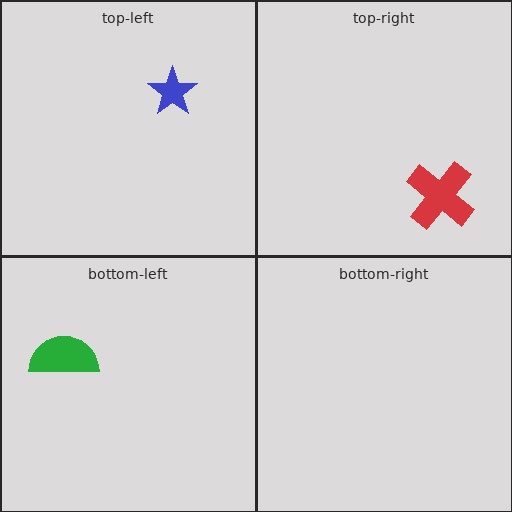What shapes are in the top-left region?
The blue star.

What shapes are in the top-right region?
The red cross.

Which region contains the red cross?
The top-right region.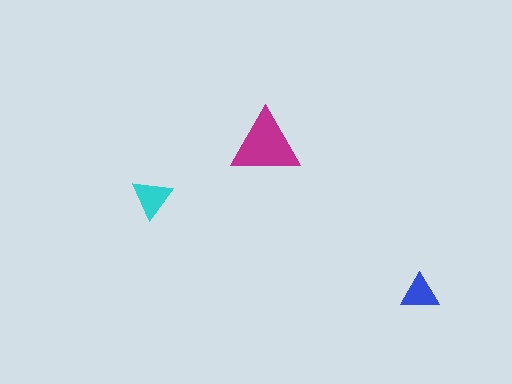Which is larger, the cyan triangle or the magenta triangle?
The magenta one.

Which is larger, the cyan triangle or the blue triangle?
The cyan one.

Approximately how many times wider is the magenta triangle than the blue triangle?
About 2 times wider.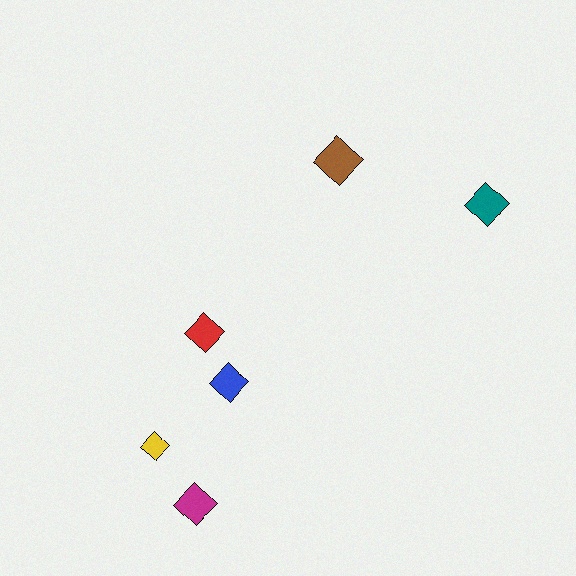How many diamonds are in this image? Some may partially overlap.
There are 6 diamonds.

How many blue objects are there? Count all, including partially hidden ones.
There is 1 blue object.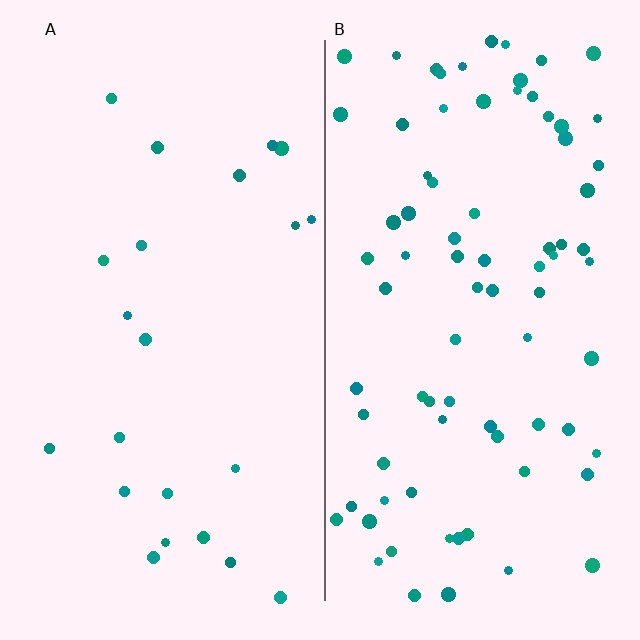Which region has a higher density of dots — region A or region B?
B (the right).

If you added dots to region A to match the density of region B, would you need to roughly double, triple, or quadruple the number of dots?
Approximately quadruple.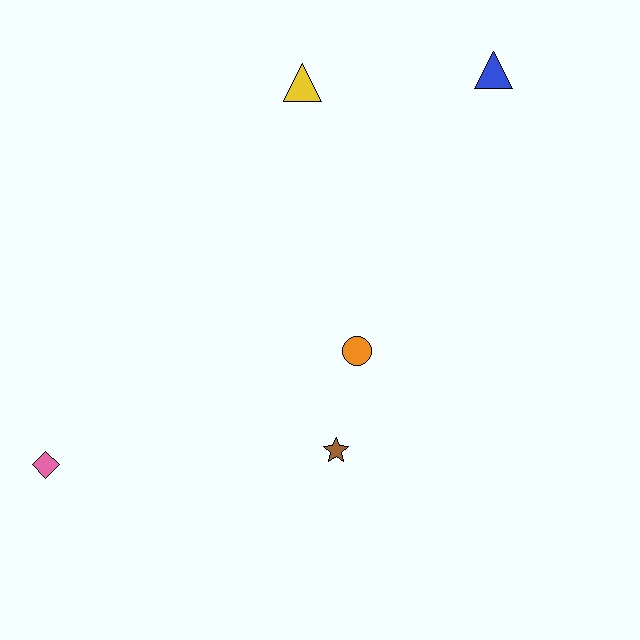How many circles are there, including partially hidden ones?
There is 1 circle.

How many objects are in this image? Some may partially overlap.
There are 5 objects.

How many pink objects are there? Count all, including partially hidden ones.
There is 1 pink object.